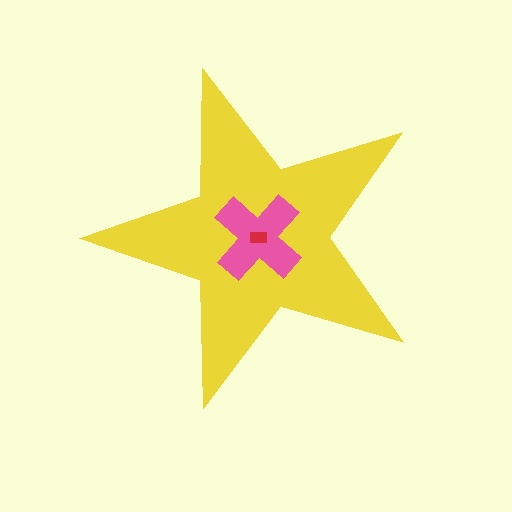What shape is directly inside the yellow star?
The pink cross.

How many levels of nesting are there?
3.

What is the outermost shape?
The yellow star.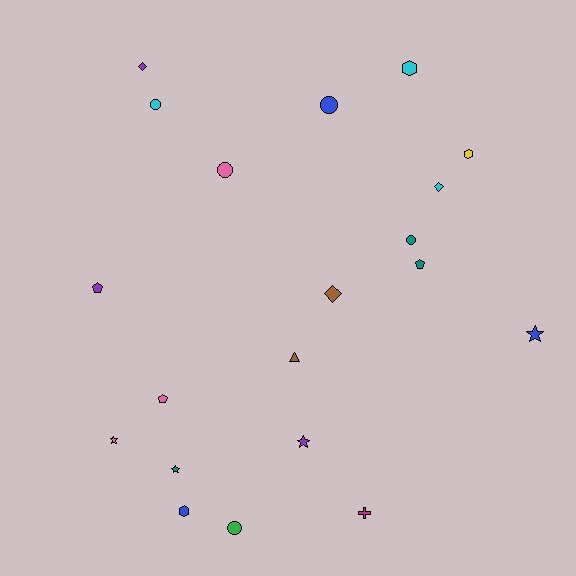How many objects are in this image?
There are 20 objects.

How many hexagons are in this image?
There are 3 hexagons.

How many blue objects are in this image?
There are 3 blue objects.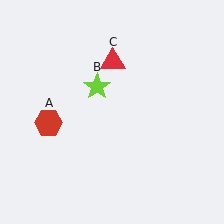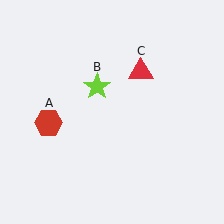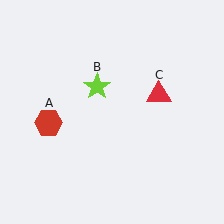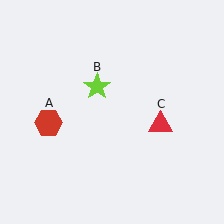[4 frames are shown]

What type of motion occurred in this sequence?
The red triangle (object C) rotated clockwise around the center of the scene.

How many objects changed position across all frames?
1 object changed position: red triangle (object C).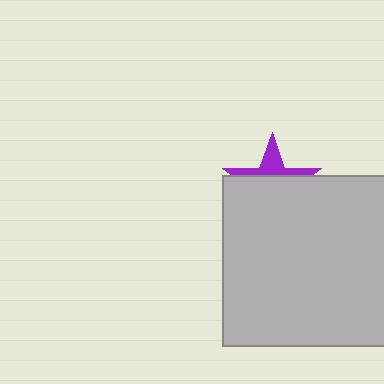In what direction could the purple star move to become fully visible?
The purple star could move up. That would shift it out from behind the light gray square entirely.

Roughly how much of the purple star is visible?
A small part of it is visible (roughly 35%).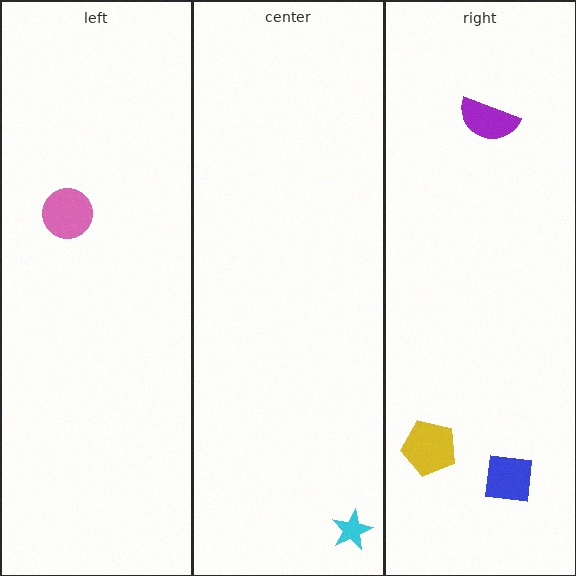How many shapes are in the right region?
3.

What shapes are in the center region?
The cyan star.